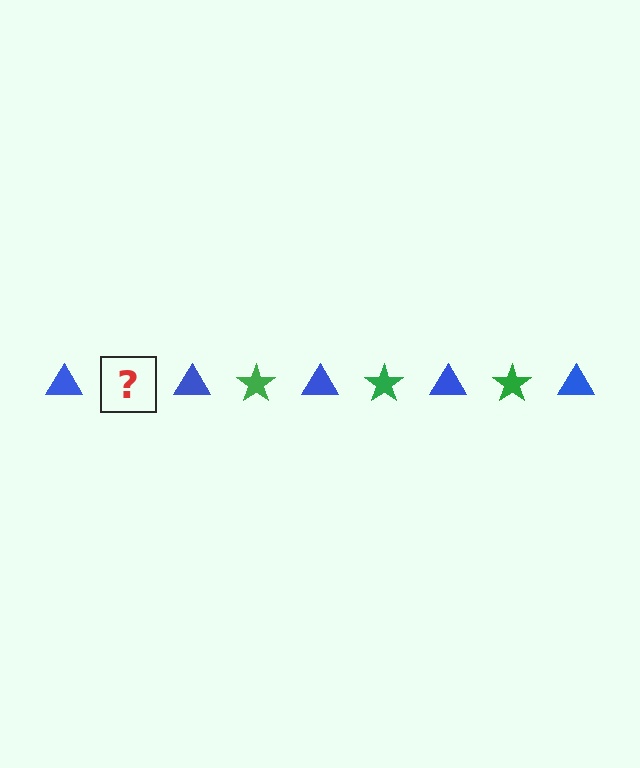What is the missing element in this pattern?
The missing element is a green star.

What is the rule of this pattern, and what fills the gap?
The rule is that the pattern alternates between blue triangle and green star. The gap should be filled with a green star.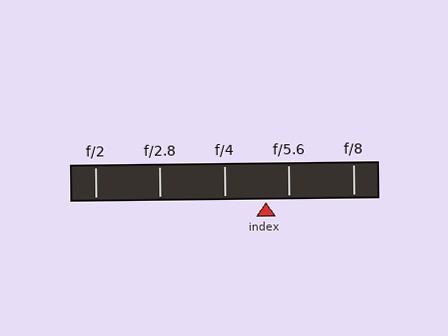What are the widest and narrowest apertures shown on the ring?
The widest aperture shown is f/2 and the narrowest is f/8.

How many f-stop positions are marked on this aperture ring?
There are 5 f-stop positions marked.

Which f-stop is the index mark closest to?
The index mark is closest to f/5.6.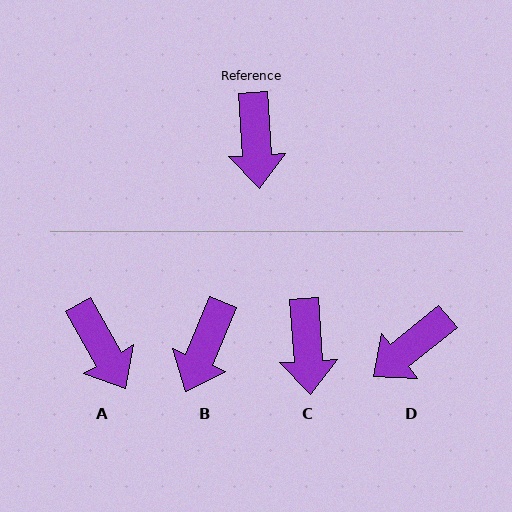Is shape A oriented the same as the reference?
No, it is off by about 26 degrees.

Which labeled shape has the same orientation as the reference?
C.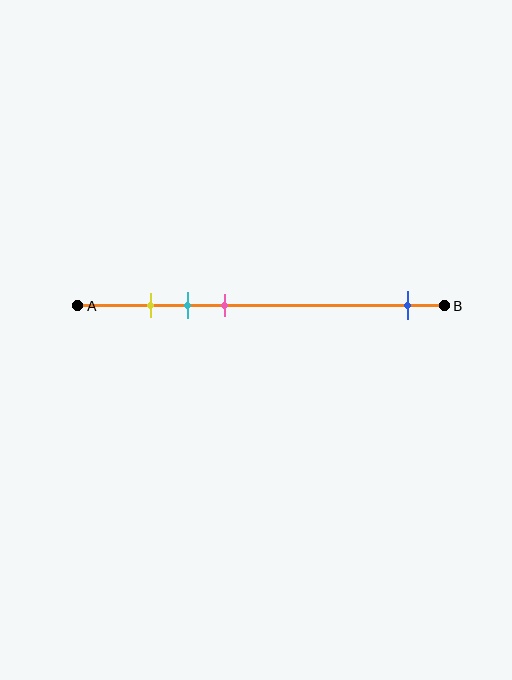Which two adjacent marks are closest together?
The yellow and cyan marks are the closest adjacent pair.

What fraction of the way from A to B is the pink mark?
The pink mark is approximately 40% (0.4) of the way from A to B.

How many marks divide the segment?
There are 4 marks dividing the segment.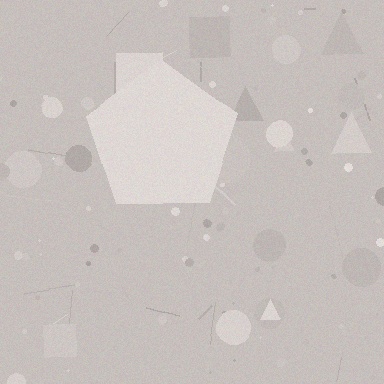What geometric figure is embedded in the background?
A pentagon is embedded in the background.